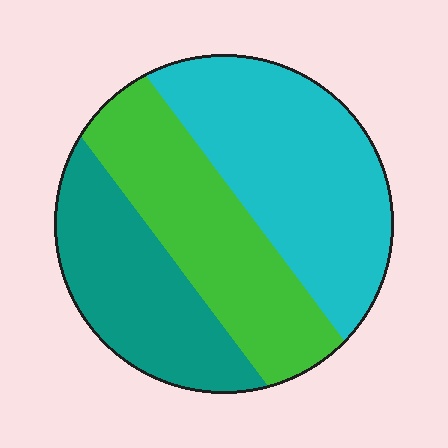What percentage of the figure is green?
Green covers about 35% of the figure.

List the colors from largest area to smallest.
From largest to smallest: cyan, green, teal.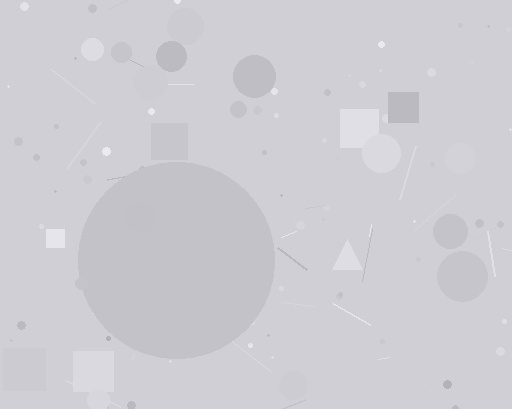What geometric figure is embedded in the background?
A circle is embedded in the background.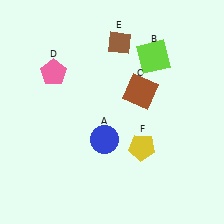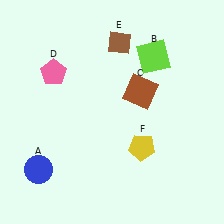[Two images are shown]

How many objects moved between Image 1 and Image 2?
1 object moved between the two images.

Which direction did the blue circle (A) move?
The blue circle (A) moved left.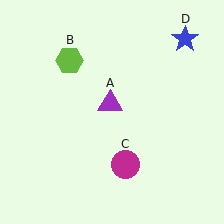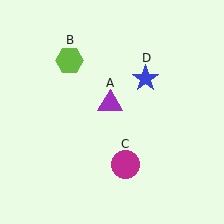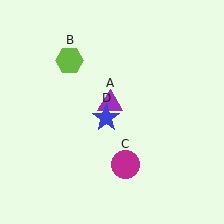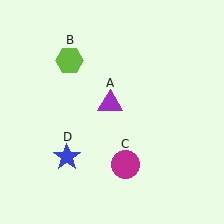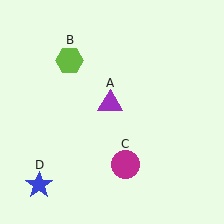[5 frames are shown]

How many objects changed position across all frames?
1 object changed position: blue star (object D).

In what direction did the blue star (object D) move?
The blue star (object D) moved down and to the left.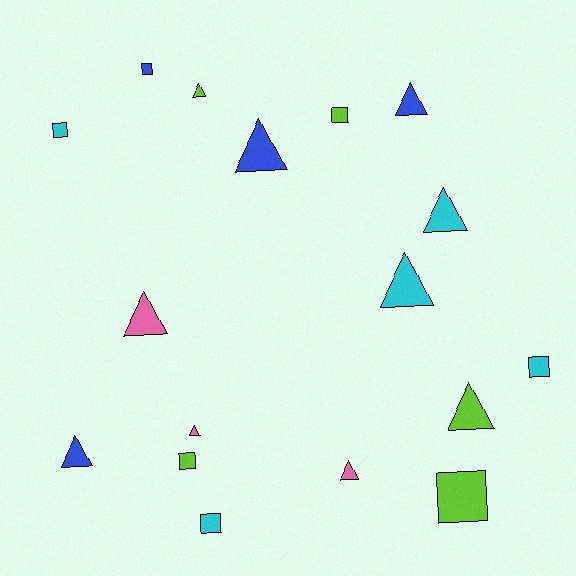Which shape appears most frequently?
Triangle, with 10 objects.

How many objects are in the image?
There are 17 objects.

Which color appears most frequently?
Lime, with 5 objects.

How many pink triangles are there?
There are 3 pink triangles.